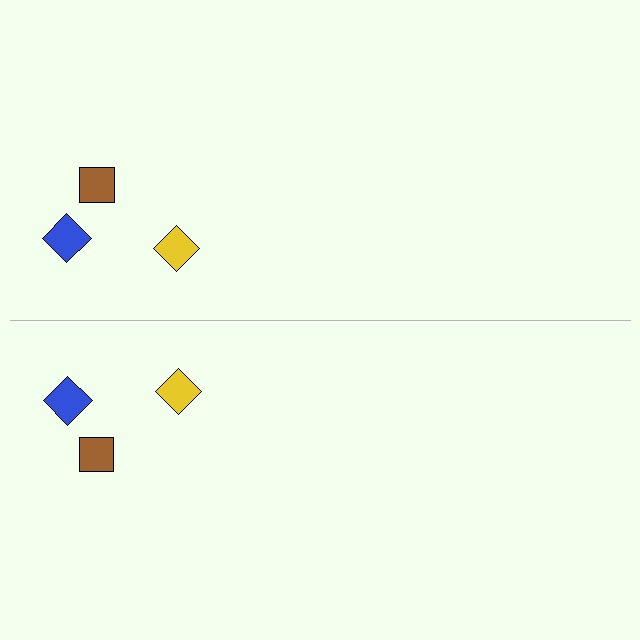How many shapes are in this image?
There are 6 shapes in this image.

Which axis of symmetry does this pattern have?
The pattern has a horizontal axis of symmetry running through the center of the image.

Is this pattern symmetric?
Yes, this pattern has bilateral (reflection) symmetry.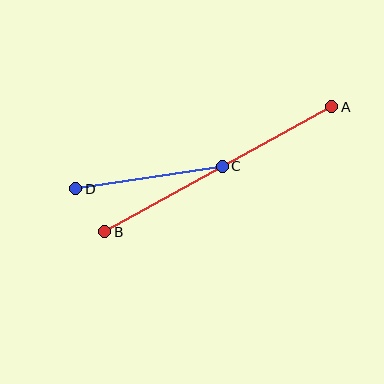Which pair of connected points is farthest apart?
Points A and B are farthest apart.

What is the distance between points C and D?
The distance is approximately 148 pixels.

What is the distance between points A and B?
The distance is approximately 259 pixels.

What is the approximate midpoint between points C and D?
The midpoint is at approximately (149, 177) pixels.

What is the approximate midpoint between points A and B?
The midpoint is at approximately (218, 169) pixels.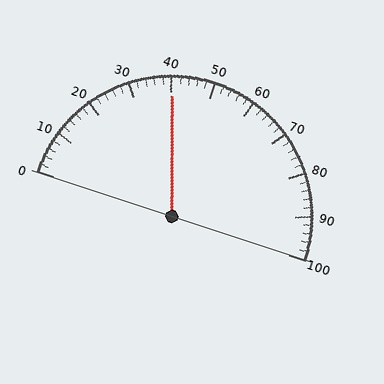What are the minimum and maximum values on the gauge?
The gauge ranges from 0 to 100.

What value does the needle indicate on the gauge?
The needle indicates approximately 40.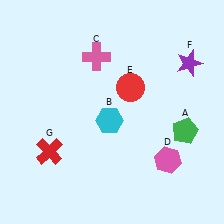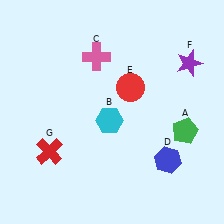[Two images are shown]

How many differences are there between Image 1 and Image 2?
There is 1 difference between the two images.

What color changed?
The hexagon (D) changed from pink in Image 1 to blue in Image 2.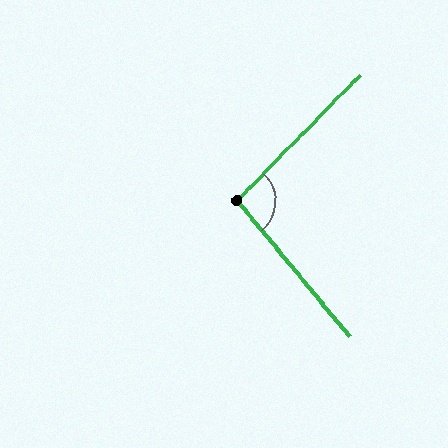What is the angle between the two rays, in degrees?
Approximately 96 degrees.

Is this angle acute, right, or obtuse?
It is obtuse.